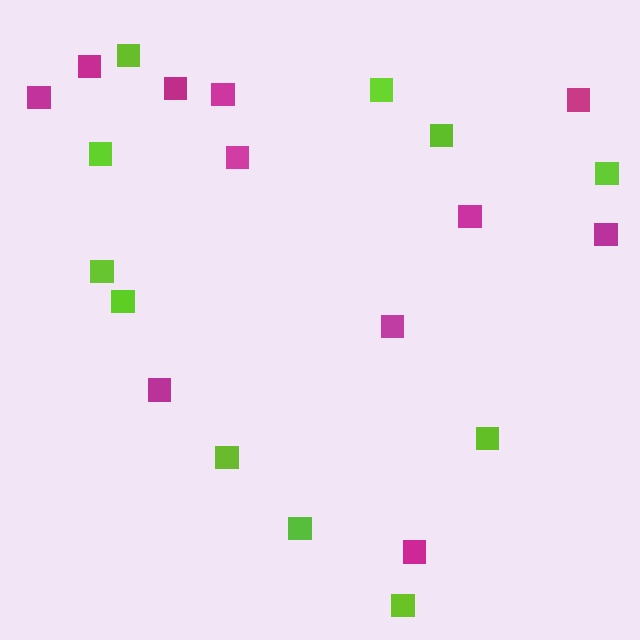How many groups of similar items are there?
There are 2 groups: one group of lime squares (11) and one group of magenta squares (11).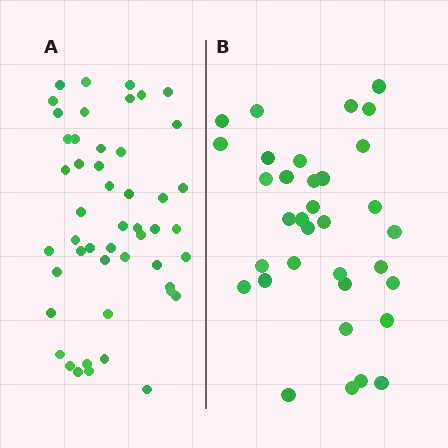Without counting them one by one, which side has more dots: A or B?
Region A (the left region) has more dots.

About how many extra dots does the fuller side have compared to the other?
Region A has approximately 15 more dots than region B.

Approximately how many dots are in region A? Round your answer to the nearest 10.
About 50 dots. (The exact count is 49, which rounds to 50.)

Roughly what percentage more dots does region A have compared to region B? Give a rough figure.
About 45% more.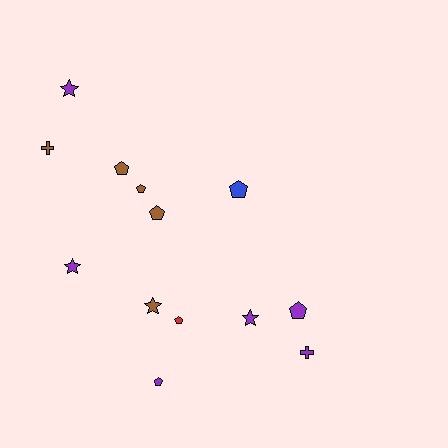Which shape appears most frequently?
Pentagon, with 7 objects.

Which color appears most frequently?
Purple, with 6 objects.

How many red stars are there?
There are no red stars.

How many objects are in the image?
There are 13 objects.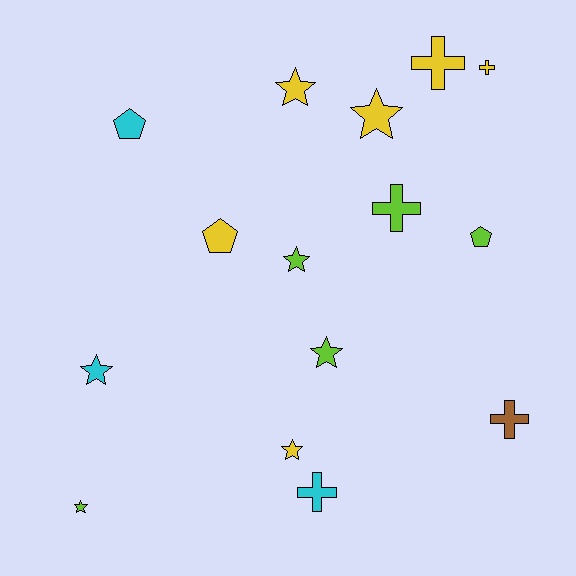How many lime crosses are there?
There is 1 lime cross.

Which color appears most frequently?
Yellow, with 6 objects.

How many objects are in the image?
There are 15 objects.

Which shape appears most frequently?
Star, with 7 objects.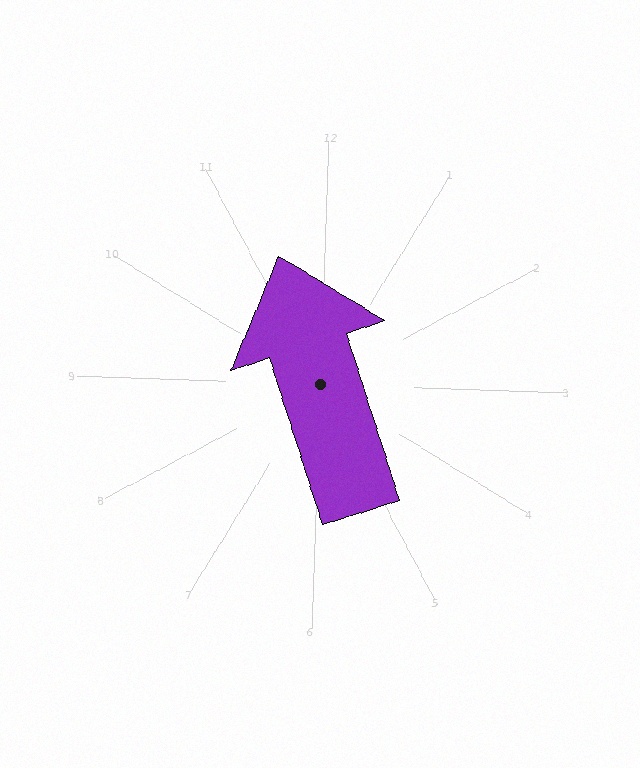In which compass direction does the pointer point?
North.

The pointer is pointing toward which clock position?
Roughly 11 o'clock.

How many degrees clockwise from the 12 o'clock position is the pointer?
Approximately 340 degrees.